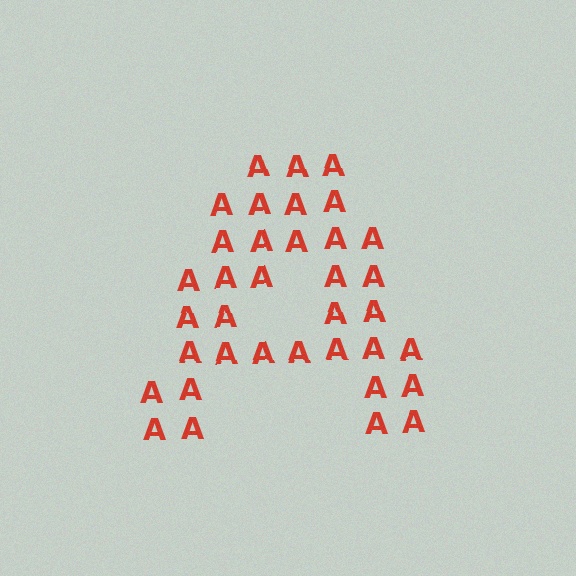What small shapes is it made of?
It is made of small letter A's.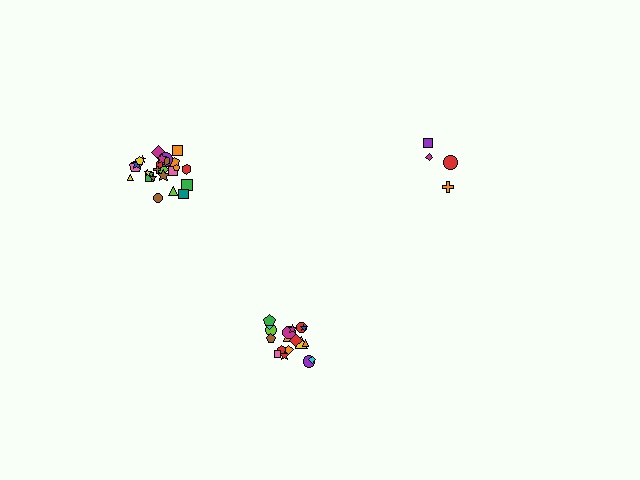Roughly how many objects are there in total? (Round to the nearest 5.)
Roughly 45 objects in total.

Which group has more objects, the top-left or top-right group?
The top-left group.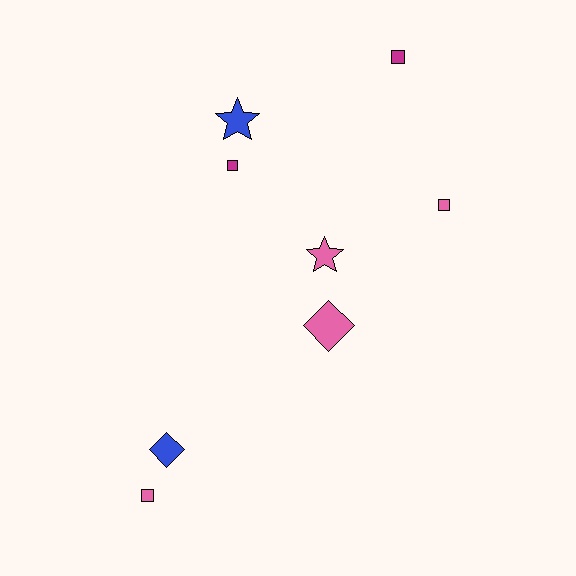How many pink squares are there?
There are 2 pink squares.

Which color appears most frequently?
Pink, with 4 objects.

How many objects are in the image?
There are 8 objects.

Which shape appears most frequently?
Square, with 4 objects.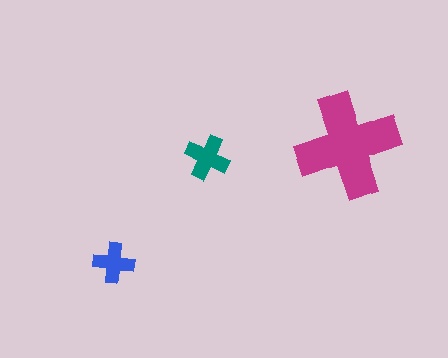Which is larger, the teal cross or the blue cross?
The teal one.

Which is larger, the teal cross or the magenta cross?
The magenta one.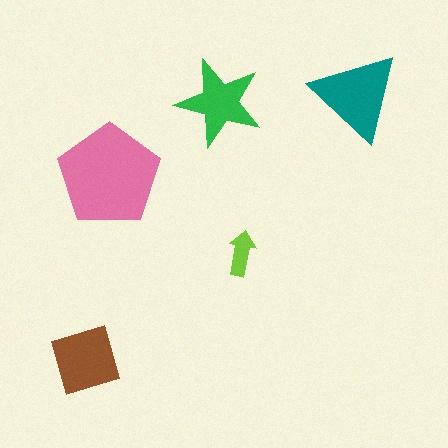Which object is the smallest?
The lime arrow.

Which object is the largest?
The pink pentagon.